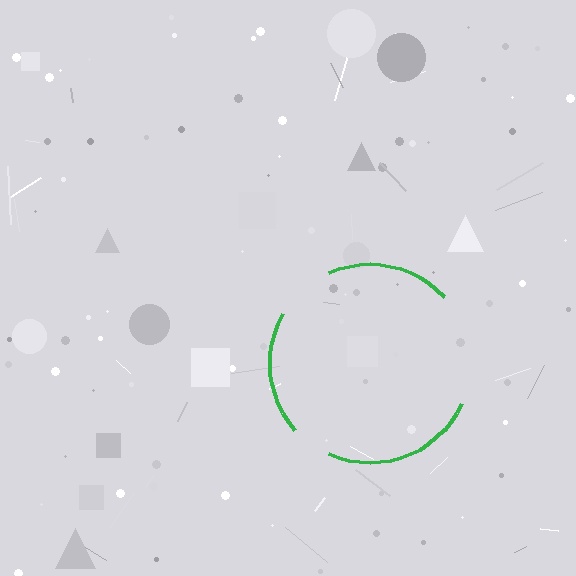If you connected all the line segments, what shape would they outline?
They would outline a circle.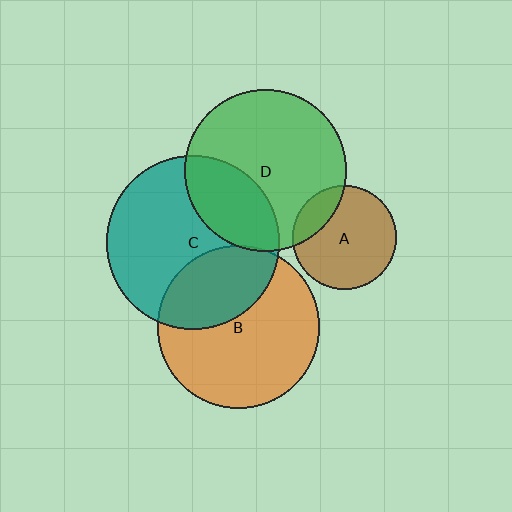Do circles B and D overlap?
Yes.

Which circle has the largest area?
Circle C (teal).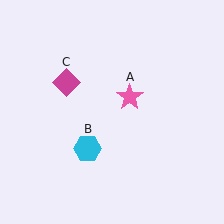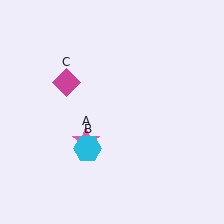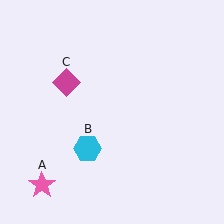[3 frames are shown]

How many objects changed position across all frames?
1 object changed position: pink star (object A).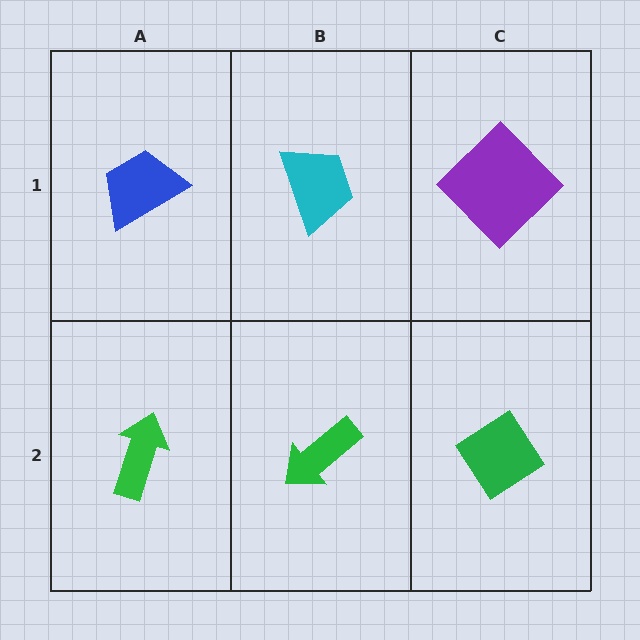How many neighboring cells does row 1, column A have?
2.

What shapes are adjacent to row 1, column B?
A green arrow (row 2, column B), a blue trapezoid (row 1, column A), a purple diamond (row 1, column C).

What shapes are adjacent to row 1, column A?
A green arrow (row 2, column A), a cyan trapezoid (row 1, column B).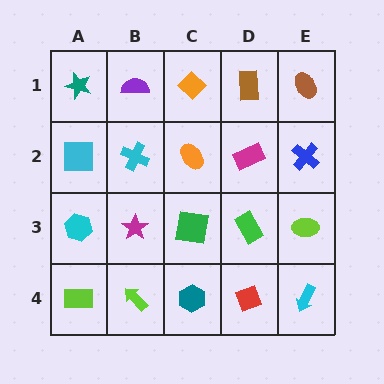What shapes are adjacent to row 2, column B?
A purple semicircle (row 1, column B), a magenta star (row 3, column B), a cyan square (row 2, column A), an orange ellipse (row 2, column C).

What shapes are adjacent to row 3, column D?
A magenta rectangle (row 2, column D), a red diamond (row 4, column D), a green square (row 3, column C), a lime ellipse (row 3, column E).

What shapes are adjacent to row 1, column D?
A magenta rectangle (row 2, column D), an orange diamond (row 1, column C), a brown ellipse (row 1, column E).